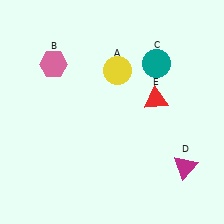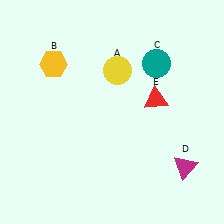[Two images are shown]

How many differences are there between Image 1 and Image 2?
There is 1 difference between the two images.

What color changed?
The hexagon (B) changed from pink in Image 1 to yellow in Image 2.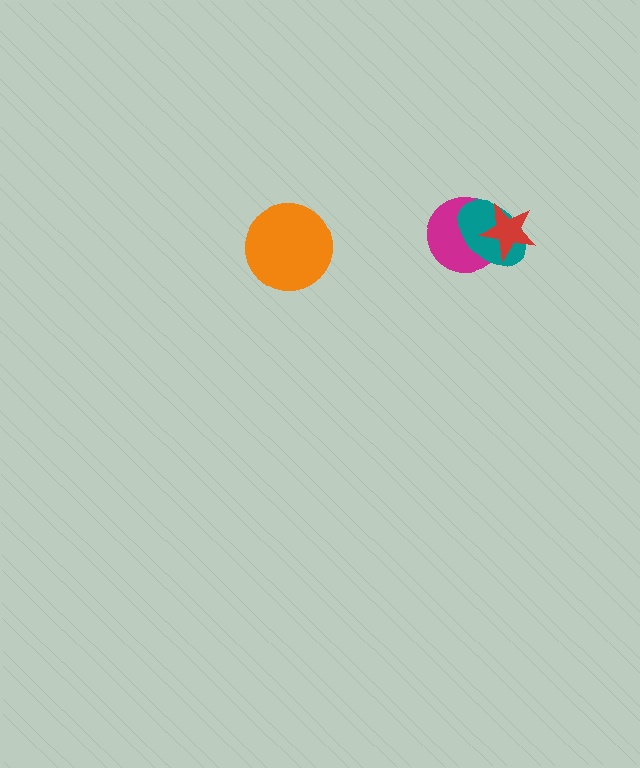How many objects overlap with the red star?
2 objects overlap with the red star.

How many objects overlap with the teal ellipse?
2 objects overlap with the teal ellipse.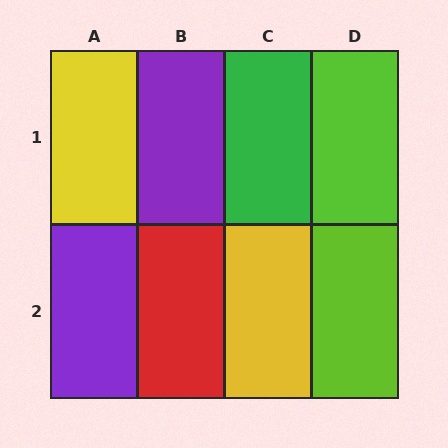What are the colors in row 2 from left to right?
Purple, red, yellow, lime.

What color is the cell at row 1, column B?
Purple.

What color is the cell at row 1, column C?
Green.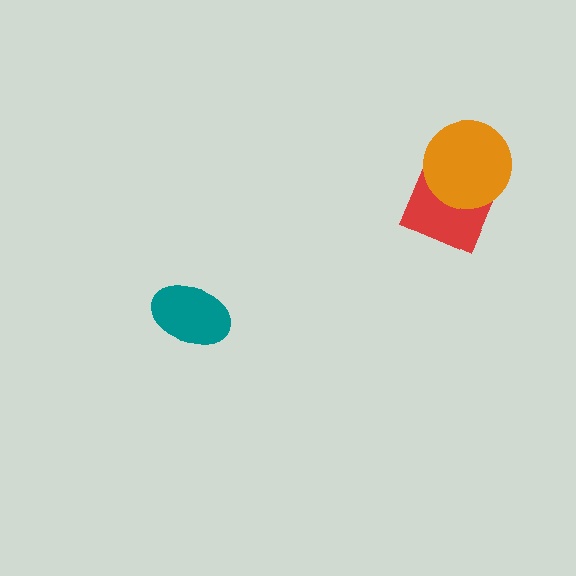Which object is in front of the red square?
The orange circle is in front of the red square.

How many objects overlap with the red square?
1 object overlaps with the red square.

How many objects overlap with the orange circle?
1 object overlaps with the orange circle.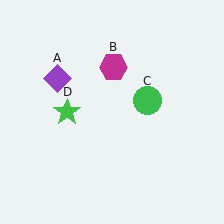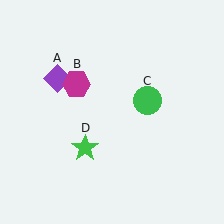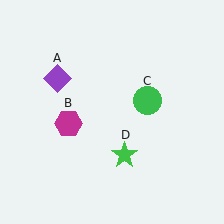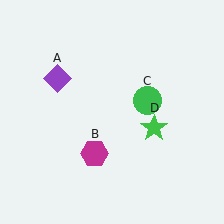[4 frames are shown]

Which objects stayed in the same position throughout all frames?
Purple diamond (object A) and green circle (object C) remained stationary.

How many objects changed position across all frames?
2 objects changed position: magenta hexagon (object B), green star (object D).